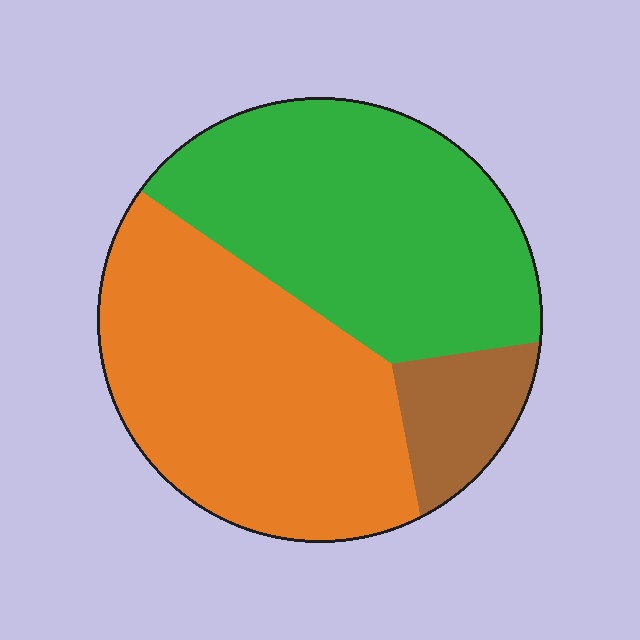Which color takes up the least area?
Brown, at roughly 10%.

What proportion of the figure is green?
Green takes up about two fifths (2/5) of the figure.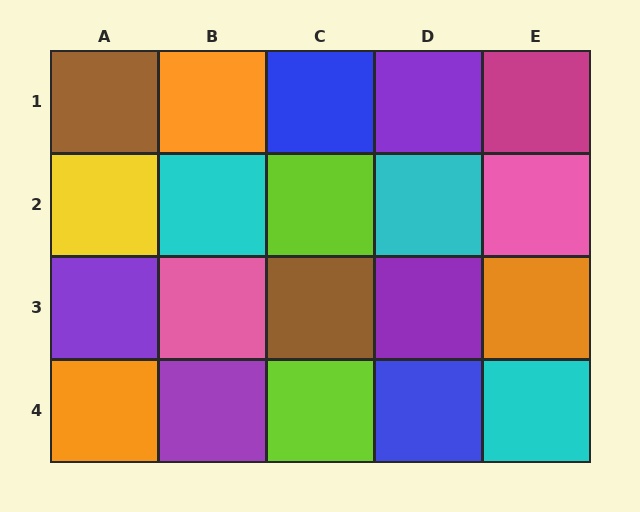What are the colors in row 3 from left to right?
Purple, pink, brown, purple, orange.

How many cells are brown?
2 cells are brown.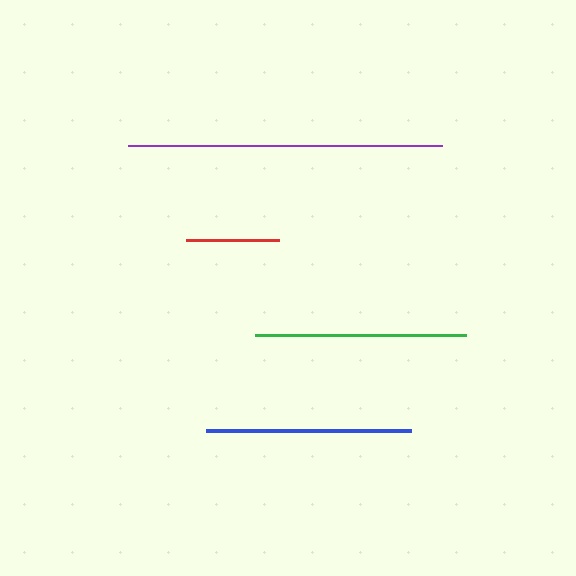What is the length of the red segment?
The red segment is approximately 93 pixels long.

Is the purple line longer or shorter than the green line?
The purple line is longer than the green line.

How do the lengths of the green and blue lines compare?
The green and blue lines are approximately the same length.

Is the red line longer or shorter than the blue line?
The blue line is longer than the red line.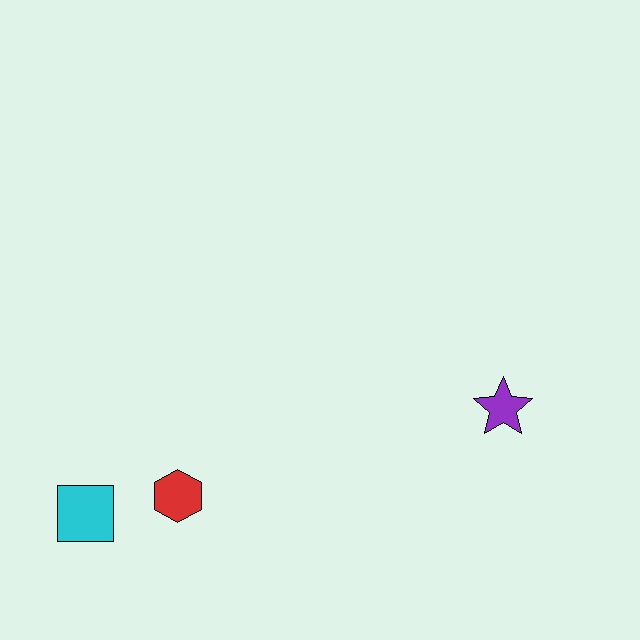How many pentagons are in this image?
There are no pentagons.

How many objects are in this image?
There are 3 objects.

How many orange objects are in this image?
There are no orange objects.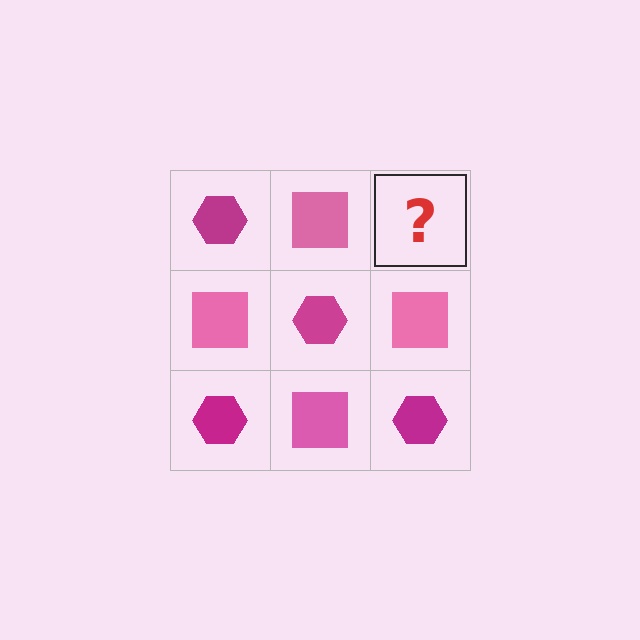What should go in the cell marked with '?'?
The missing cell should contain a magenta hexagon.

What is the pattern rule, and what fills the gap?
The rule is that it alternates magenta hexagon and pink square in a checkerboard pattern. The gap should be filled with a magenta hexagon.